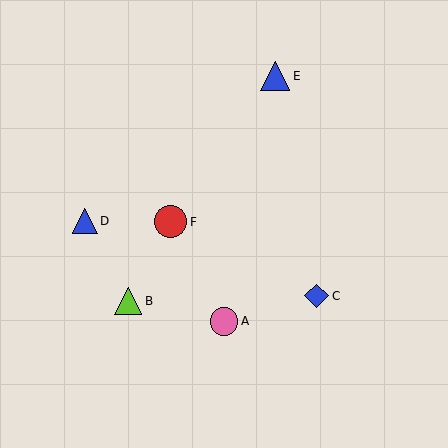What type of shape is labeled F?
Shape F is a red circle.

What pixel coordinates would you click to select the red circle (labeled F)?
Click at (171, 222) to select the red circle F.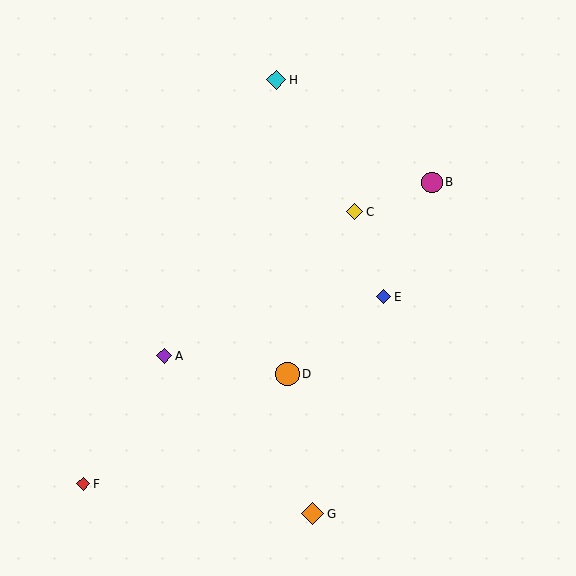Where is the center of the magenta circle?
The center of the magenta circle is at (432, 183).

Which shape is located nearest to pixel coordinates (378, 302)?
The blue diamond (labeled E) at (384, 297) is nearest to that location.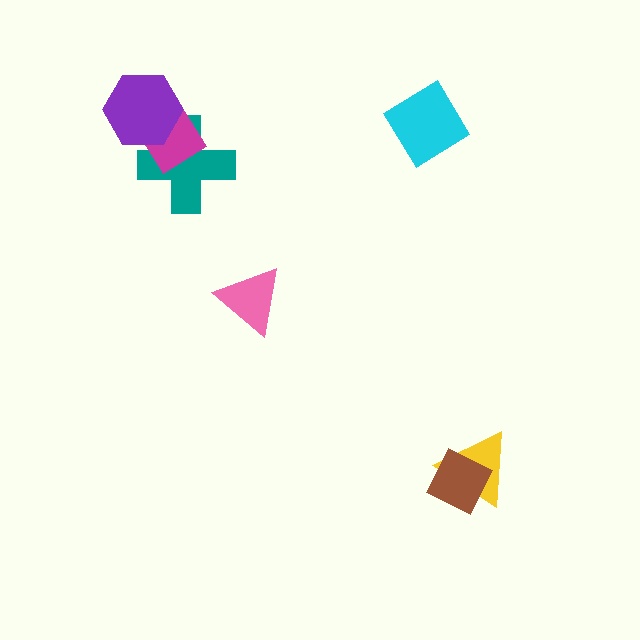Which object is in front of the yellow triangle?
The brown diamond is in front of the yellow triangle.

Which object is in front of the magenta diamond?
The purple hexagon is in front of the magenta diamond.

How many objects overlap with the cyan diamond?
0 objects overlap with the cyan diamond.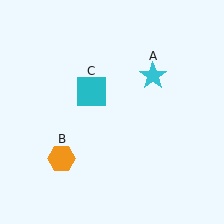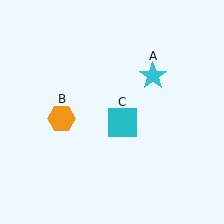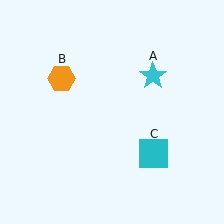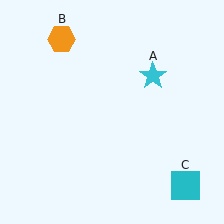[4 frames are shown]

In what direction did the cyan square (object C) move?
The cyan square (object C) moved down and to the right.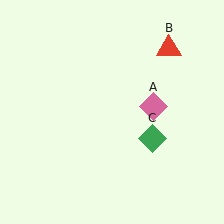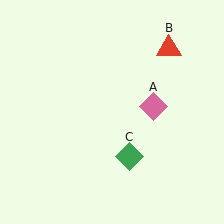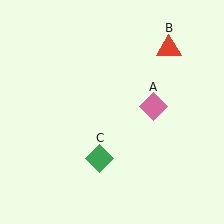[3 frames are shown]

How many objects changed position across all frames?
1 object changed position: green diamond (object C).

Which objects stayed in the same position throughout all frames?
Pink diamond (object A) and red triangle (object B) remained stationary.